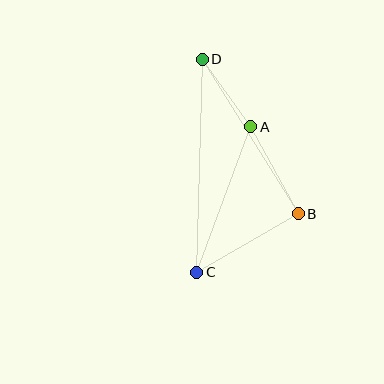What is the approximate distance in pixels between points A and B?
The distance between A and B is approximately 99 pixels.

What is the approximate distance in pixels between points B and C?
The distance between B and C is approximately 117 pixels.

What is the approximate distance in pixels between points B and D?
The distance between B and D is approximately 182 pixels.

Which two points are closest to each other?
Points A and D are closest to each other.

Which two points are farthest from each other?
Points C and D are farthest from each other.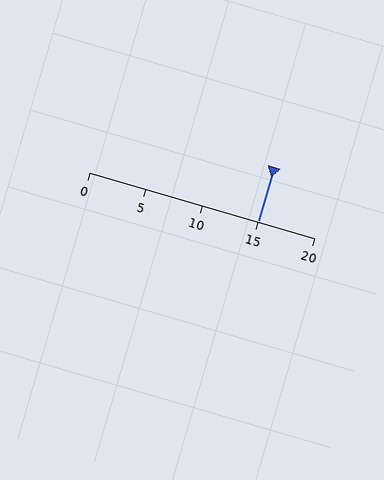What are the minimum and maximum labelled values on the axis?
The axis runs from 0 to 20.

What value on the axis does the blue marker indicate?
The marker indicates approximately 15.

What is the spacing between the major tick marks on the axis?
The major ticks are spaced 5 apart.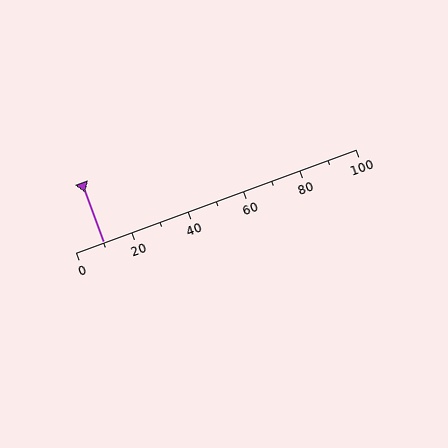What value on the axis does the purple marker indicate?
The marker indicates approximately 10.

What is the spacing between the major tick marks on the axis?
The major ticks are spaced 20 apart.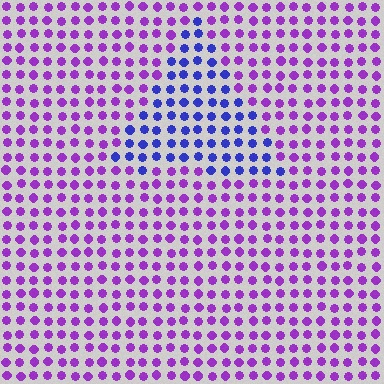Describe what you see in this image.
The image is filled with small purple elements in a uniform arrangement. A triangle-shaped region is visible where the elements are tinted to a slightly different hue, forming a subtle color boundary.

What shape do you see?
I see a triangle.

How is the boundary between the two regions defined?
The boundary is defined purely by a slight shift in hue (about 46 degrees). Spacing, size, and orientation are identical on both sides.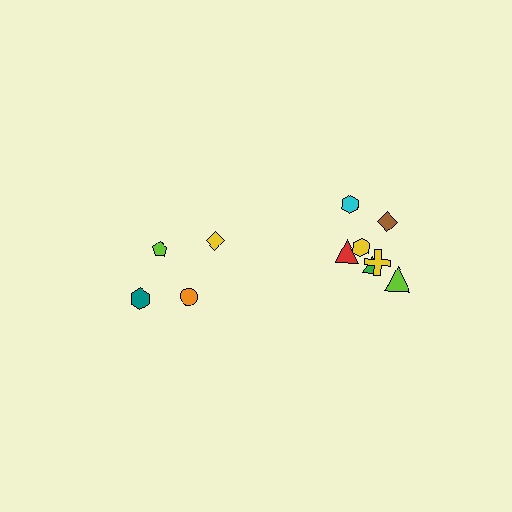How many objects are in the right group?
There are 7 objects.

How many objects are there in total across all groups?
There are 11 objects.